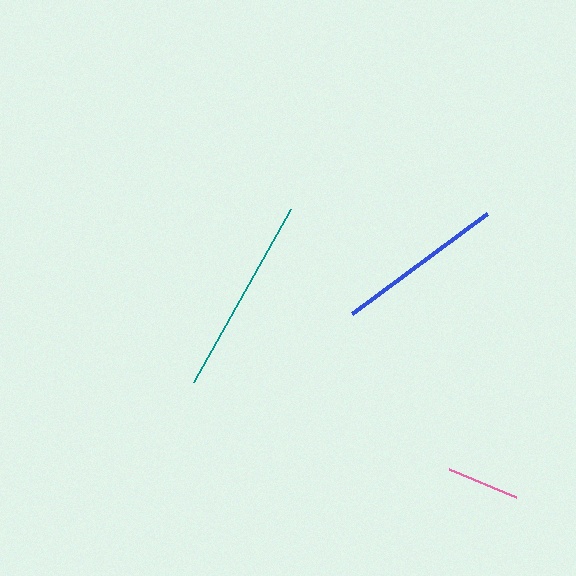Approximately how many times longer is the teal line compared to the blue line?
The teal line is approximately 1.2 times the length of the blue line.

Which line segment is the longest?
The teal line is the longest at approximately 198 pixels.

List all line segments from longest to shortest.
From longest to shortest: teal, blue, pink.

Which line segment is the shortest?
The pink line is the shortest at approximately 72 pixels.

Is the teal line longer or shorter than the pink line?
The teal line is longer than the pink line.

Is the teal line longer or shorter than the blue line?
The teal line is longer than the blue line.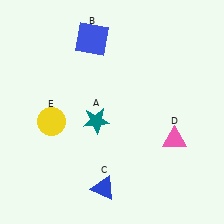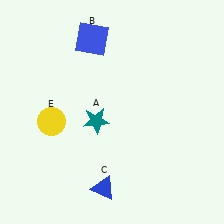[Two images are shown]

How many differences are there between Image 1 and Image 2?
There is 1 difference between the two images.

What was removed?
The pink triangle (D) was removed in Image 2.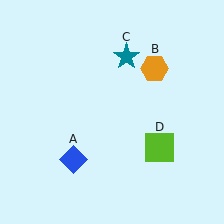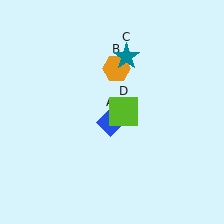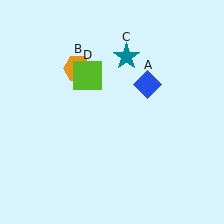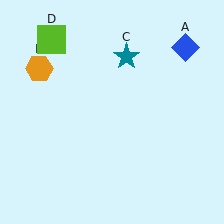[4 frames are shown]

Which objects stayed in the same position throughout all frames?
Teal star (object C) remained stationary.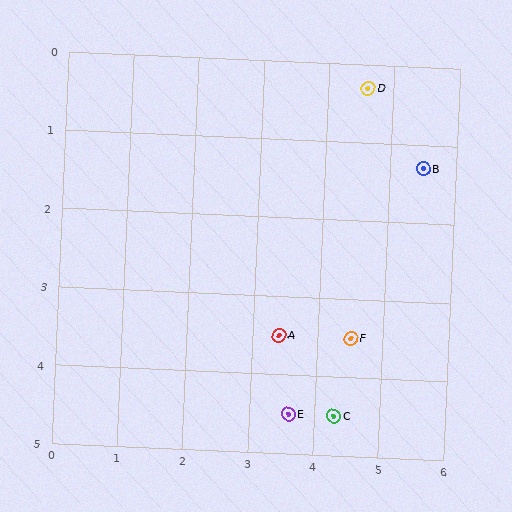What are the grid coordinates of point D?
Point D is at approximately (4.6, 0.3).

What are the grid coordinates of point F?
Point F is at approximately (4.5, 3.5).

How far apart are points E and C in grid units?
Points E and C are about 0.7 grid units apart.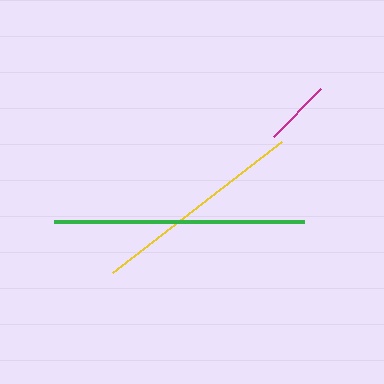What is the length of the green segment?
The green segment is approximately 250 pixels long.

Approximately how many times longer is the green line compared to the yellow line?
The green line is approximately 1.2 times the length of the yellow line.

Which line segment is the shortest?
The magenta line is the shortest at approximately 67 pixels.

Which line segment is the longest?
The green line is the longest at approximately 250 pixels.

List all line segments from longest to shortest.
From longest to shortest: green, yellow, magenta.